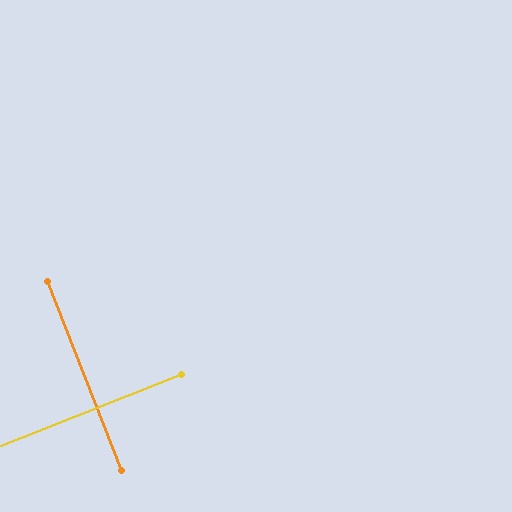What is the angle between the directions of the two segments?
Approximately 90 degrees.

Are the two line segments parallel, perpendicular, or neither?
Perpendicular — they meet at approximately 90°.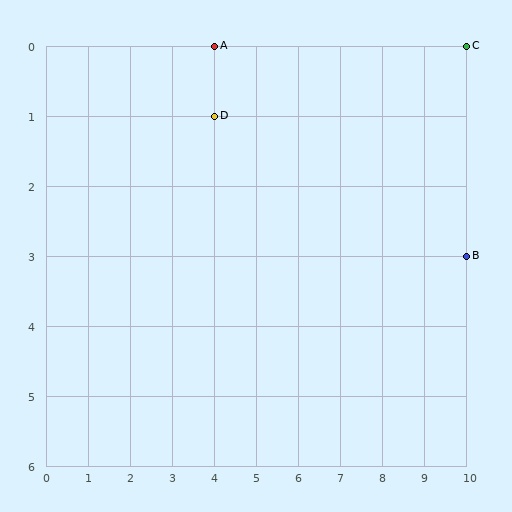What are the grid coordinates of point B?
Point B is at grid coordinates (10, 3).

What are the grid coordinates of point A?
Point A is at grid coordinates (4, 0).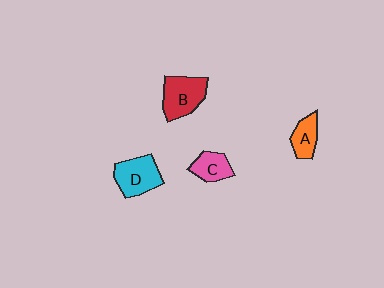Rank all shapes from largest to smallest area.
From largest to smallest: B (red), D (cyan), C (pink), A (orange).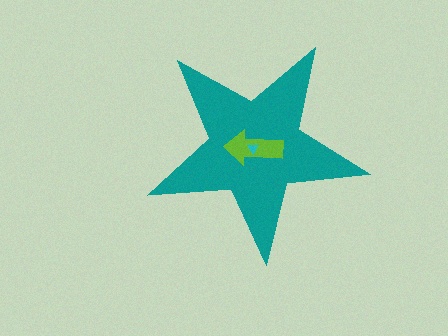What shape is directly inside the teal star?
The lime arrow.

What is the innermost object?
The cyan triangle.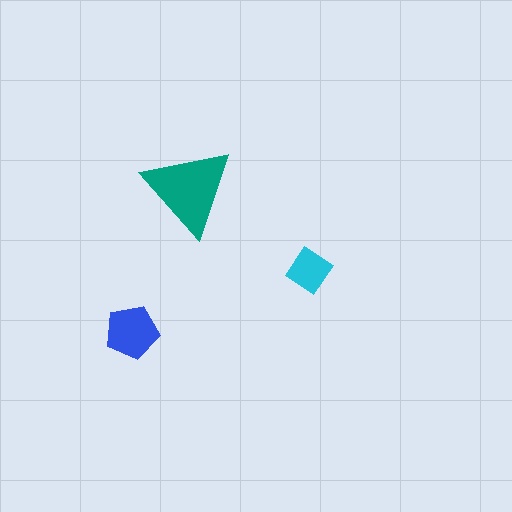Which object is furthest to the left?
The blue pentagon is leftmost.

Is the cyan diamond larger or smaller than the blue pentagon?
Smaller.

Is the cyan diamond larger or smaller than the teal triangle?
Smaller.